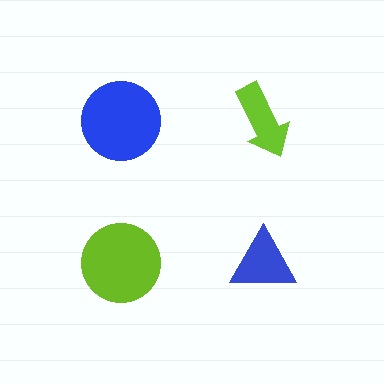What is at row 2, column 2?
A blue triangle.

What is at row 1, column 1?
A blue circle.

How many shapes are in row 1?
2 shapes.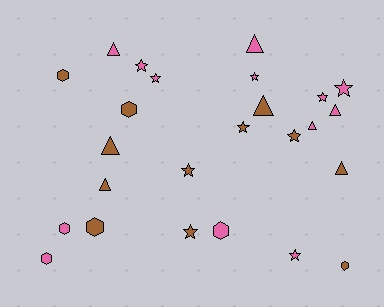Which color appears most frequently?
Pink, with 13 objects.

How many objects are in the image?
There are 25 objects.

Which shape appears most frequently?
Star, with 10 objects.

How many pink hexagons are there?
There are 3 pink hexagons.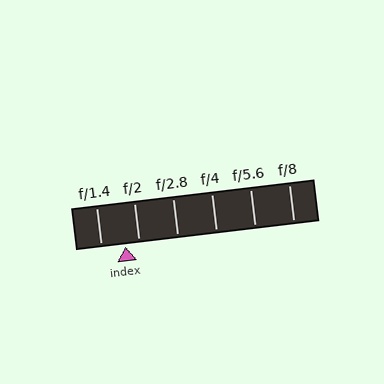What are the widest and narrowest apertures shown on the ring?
The widest aperture shown is f/1.4 and the narrowest is f/8.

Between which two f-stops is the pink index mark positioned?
The index mark is between f/1.4 and f/2.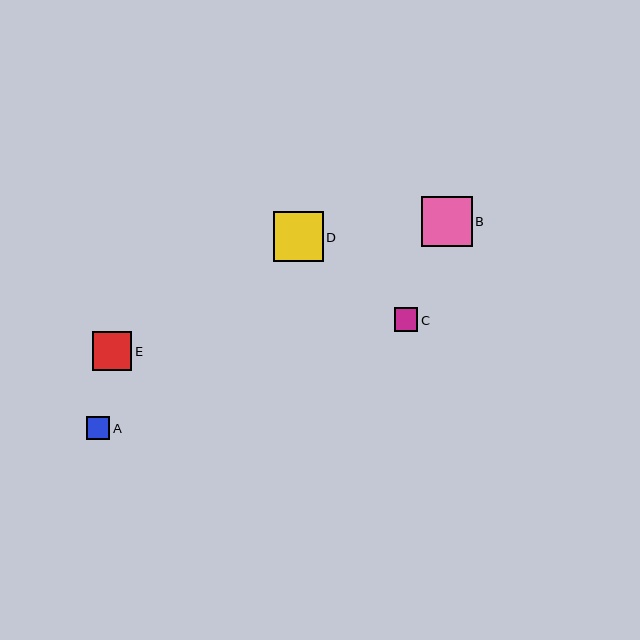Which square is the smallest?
Square A is the smallest with a size of approximately 23 pixels.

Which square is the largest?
Square B is the largest with a size of approximately 51 pixels.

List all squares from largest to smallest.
From largest to smallest: B, D, E, C, A.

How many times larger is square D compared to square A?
Square D is approximately 2.2 times the size of square A.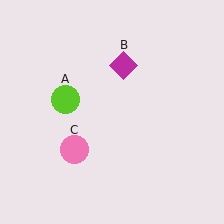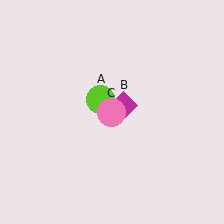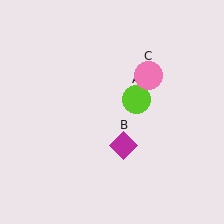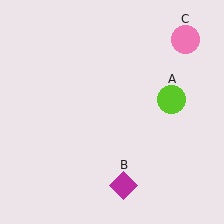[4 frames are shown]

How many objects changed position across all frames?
3 objects changed position: lime circle (object A), magenta diamond (object B), pink circle (object C).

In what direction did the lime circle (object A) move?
The lime circle (object A) moved right.